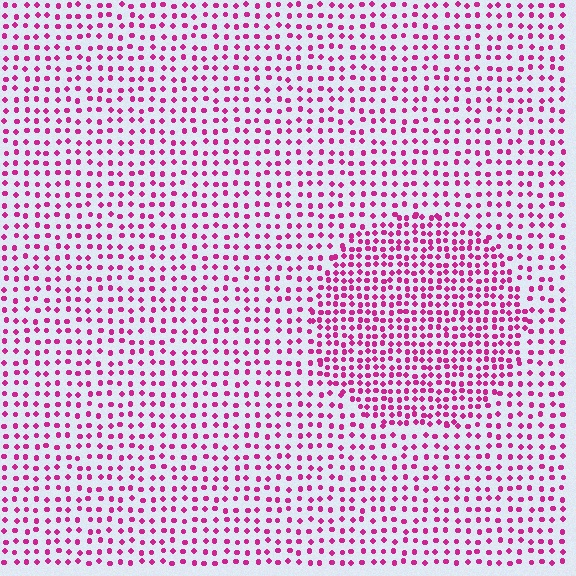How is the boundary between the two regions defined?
The boundary is defined by a change in element density (approximately 1.8x ratio). All elements are the same color, size, and shape.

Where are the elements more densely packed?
The elements are more densely packed inside the circle boundary.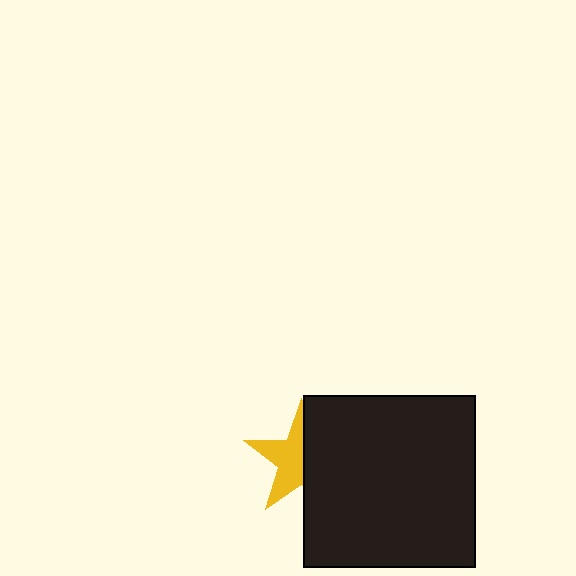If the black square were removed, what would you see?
You would see the complete yellow star.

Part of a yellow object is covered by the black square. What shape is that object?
It is a star.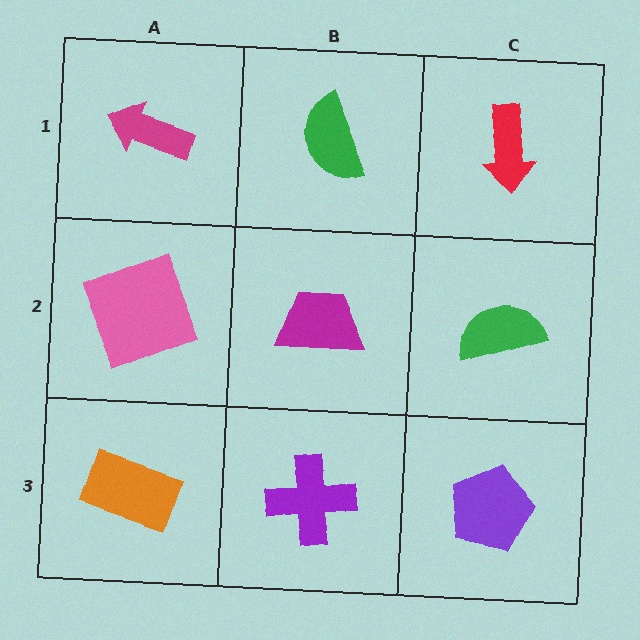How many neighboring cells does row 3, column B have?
3.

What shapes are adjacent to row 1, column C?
A green semicircle (row 2, column C), a green semicircle (row 1, column B).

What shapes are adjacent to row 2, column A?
A magenta arrow (row 1, column A), an orange rectangle (row 3, column A), a magenta trapezoid (row 2, column B).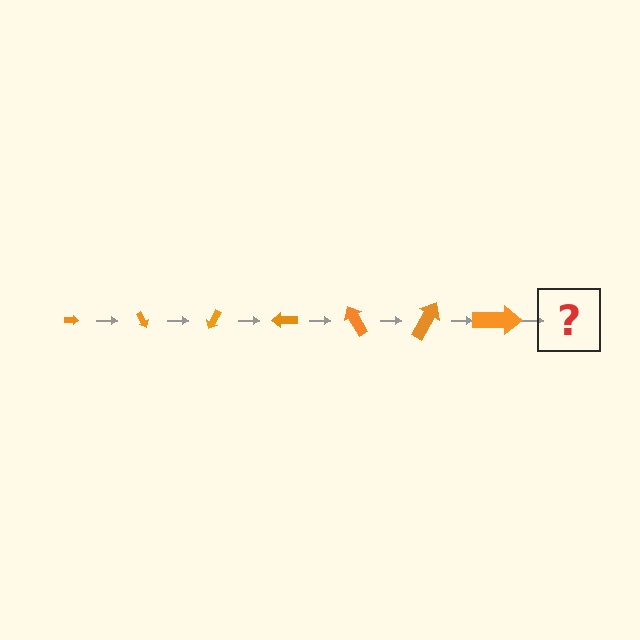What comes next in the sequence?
The next element should be an arrow, larger than the previous one and rotated 420 degrees from the start.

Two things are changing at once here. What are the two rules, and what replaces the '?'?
The two rules are that the arrow grows larger each step and it rotates 60 degrees each step. The '?' should be an arrow, larger than the previous one and rotated 420 degrees from the start.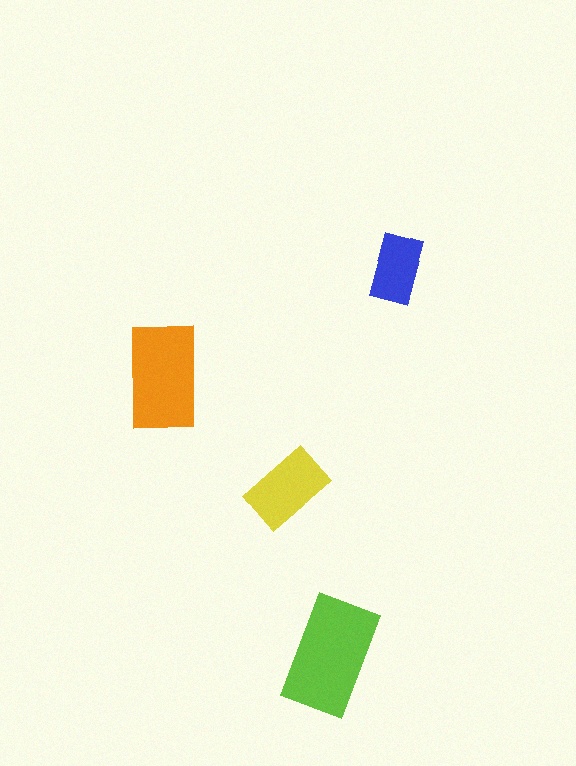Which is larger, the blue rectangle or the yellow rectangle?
The yellow one.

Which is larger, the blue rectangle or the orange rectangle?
The orange one.